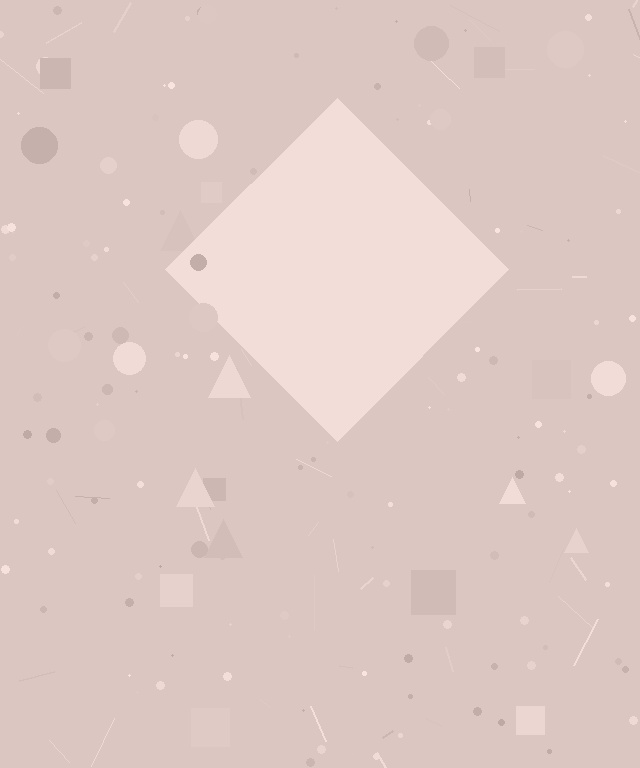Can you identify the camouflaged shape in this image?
The camouflaged shape is a diamond.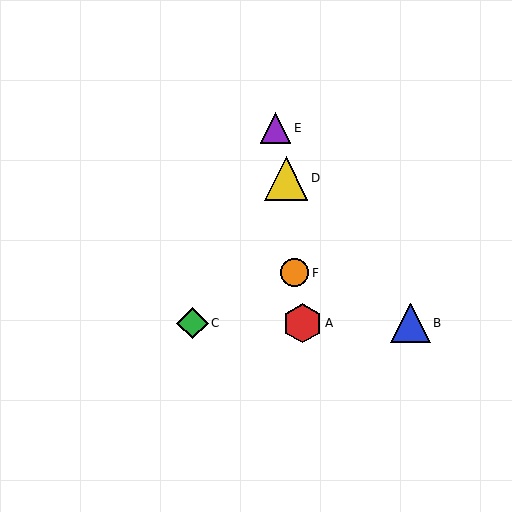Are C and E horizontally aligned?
No, C is at y≈323 and E is at y≈128.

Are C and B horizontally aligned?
Yes, both are at y≈323.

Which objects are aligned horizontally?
Objects A, B, C are aligned horizontally.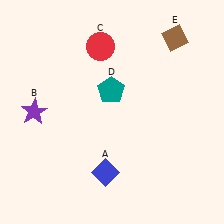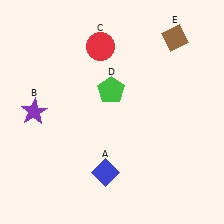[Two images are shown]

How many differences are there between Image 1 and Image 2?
There is 1 difference between the two images.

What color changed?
The pentagon (D) changed from teal in Image 1 to green in Image 2.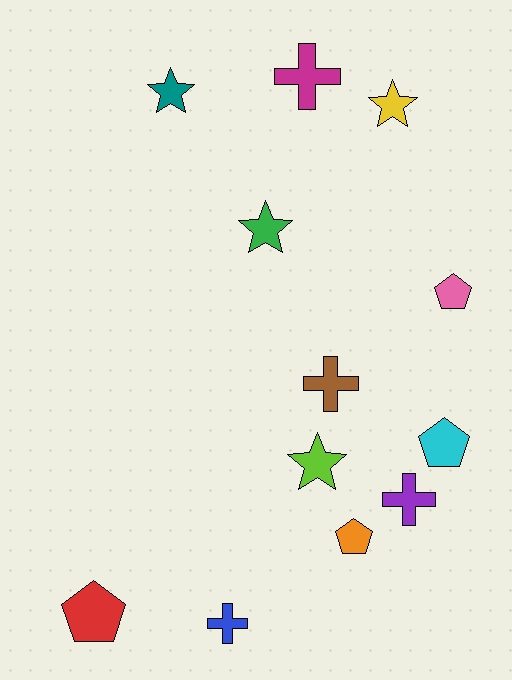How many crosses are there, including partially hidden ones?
There are 4 crosses.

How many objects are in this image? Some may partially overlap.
There are 12 objects.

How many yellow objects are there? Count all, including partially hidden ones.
There is 1 yellow object.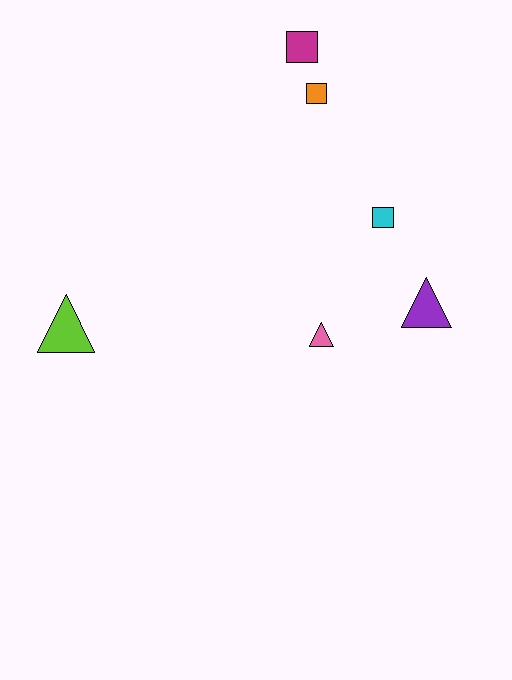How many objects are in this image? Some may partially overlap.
There are 6 objects.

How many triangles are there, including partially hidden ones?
There are 3 triangles.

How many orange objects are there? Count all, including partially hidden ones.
There is 1 orange object.